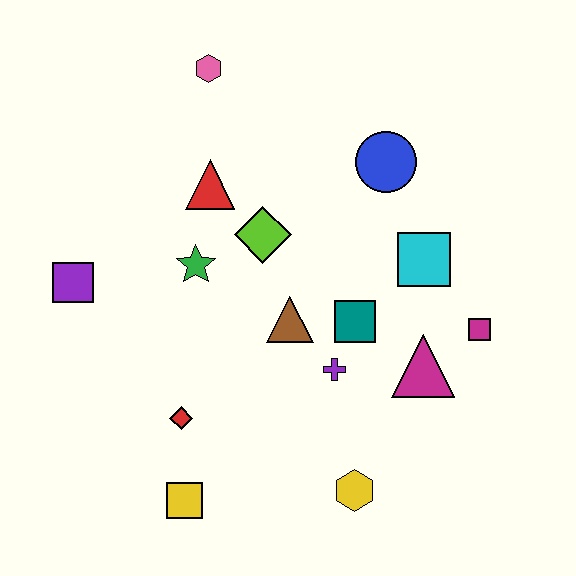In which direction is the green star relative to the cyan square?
The green star is to the left of the cyan square.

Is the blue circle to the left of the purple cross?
No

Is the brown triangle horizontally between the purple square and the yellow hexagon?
Yes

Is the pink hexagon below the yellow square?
No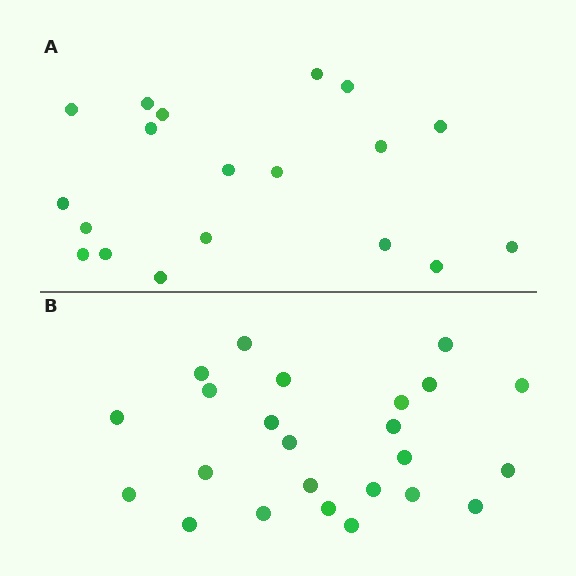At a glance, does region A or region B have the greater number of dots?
Region B (the bottom region) has more dots.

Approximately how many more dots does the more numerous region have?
Region B has about 5 more dots than region A.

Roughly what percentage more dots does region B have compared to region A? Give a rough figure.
About 25% more.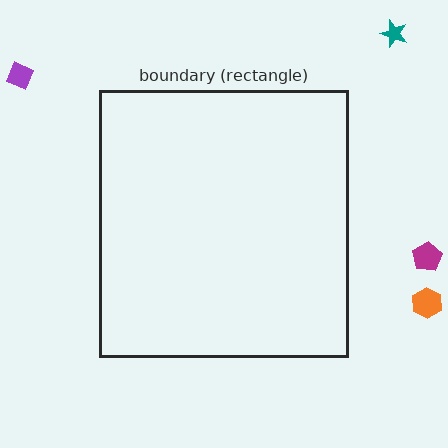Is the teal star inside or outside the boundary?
Outside.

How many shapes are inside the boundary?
0 inside, 4 outside.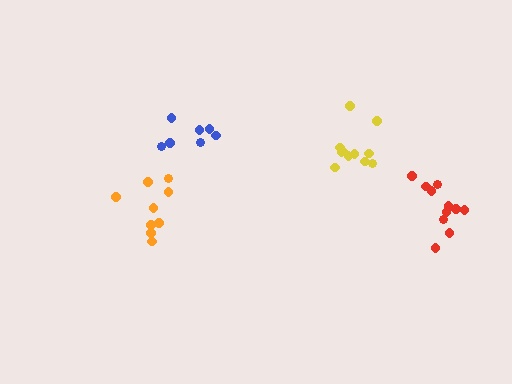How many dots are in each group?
Group 1: 11 dots, Group 2: 11 dots, Group 3: 9 dots, Group 4: 7 dots (38 total).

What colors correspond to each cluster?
The clusters are colored: yellow, red, orange, blue.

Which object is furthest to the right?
The red cluster is rightmost.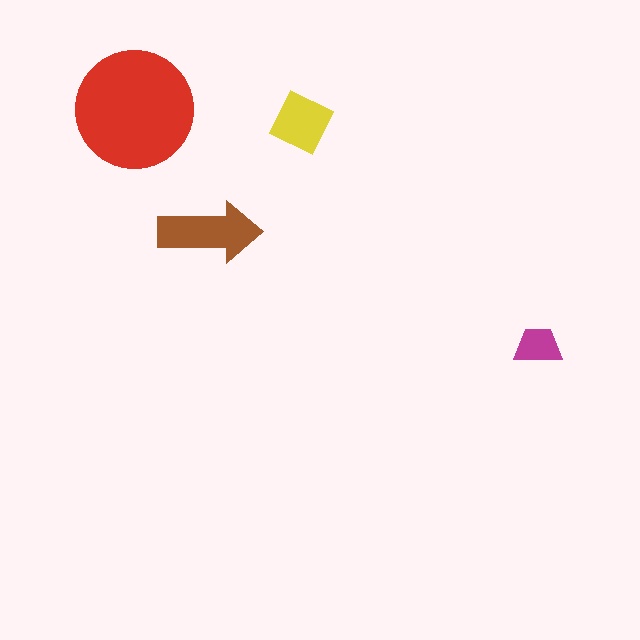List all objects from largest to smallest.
The red circle, the brown arrow, the yellow diamond, the magenta trapezoid.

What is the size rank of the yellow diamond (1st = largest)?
3rd.